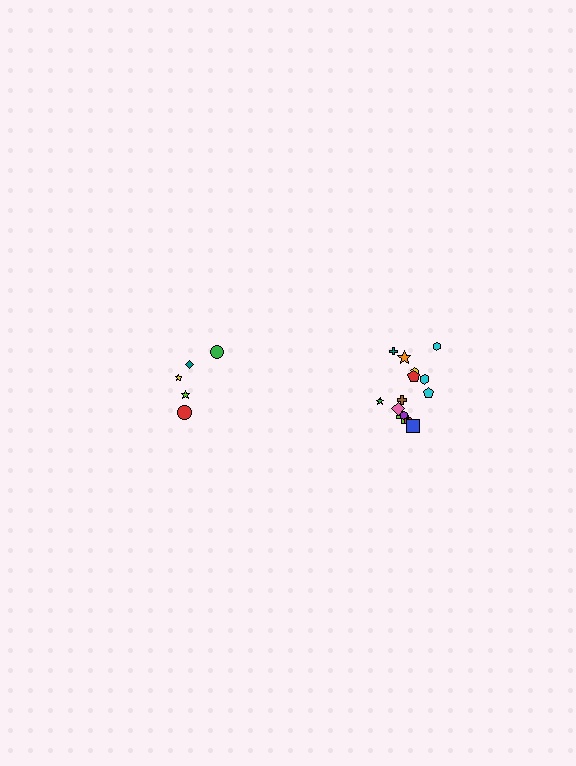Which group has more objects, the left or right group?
The right group.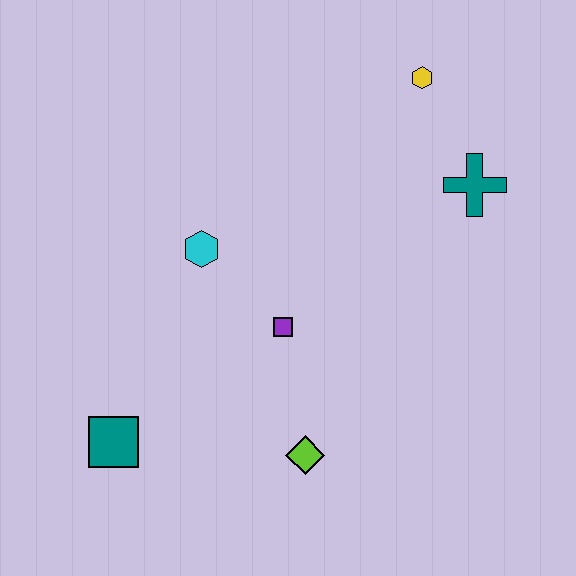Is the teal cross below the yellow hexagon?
Yes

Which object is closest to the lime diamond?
The purple square is closest to the lime diamond.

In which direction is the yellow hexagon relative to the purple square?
The yellow hexagon is above the purple square.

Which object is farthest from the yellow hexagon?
The teal square is farthest from the yellow hexagon.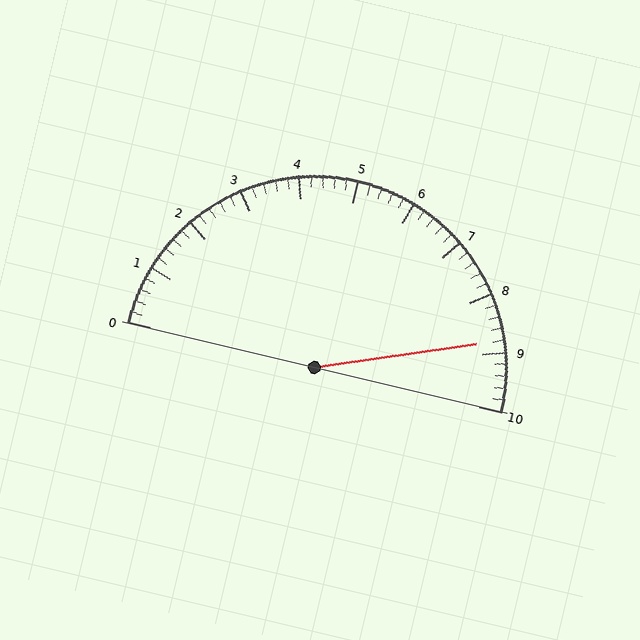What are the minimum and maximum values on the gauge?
The gauge ranges from 0 to 10.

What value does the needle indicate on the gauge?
The needle indicates approximately 8.8.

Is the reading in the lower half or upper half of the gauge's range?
The reading is in the upper half of the range (0 to 10).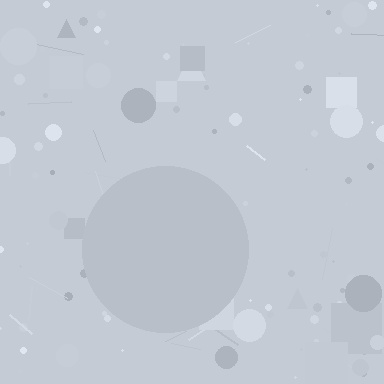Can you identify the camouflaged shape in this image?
The camouflaged shape is a circle.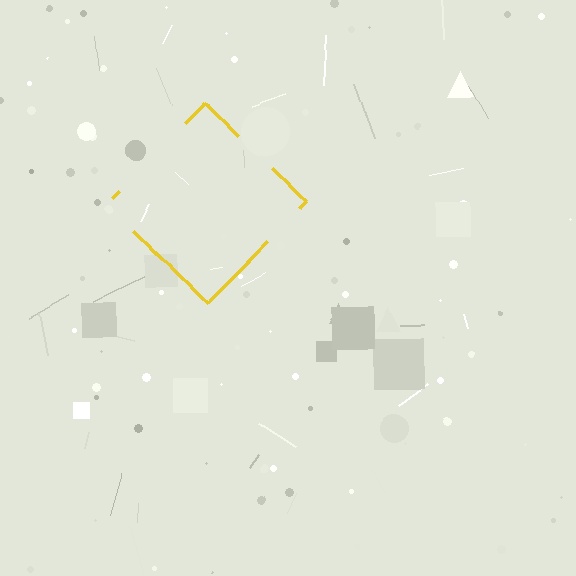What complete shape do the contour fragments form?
The contour fragments form a diamond.